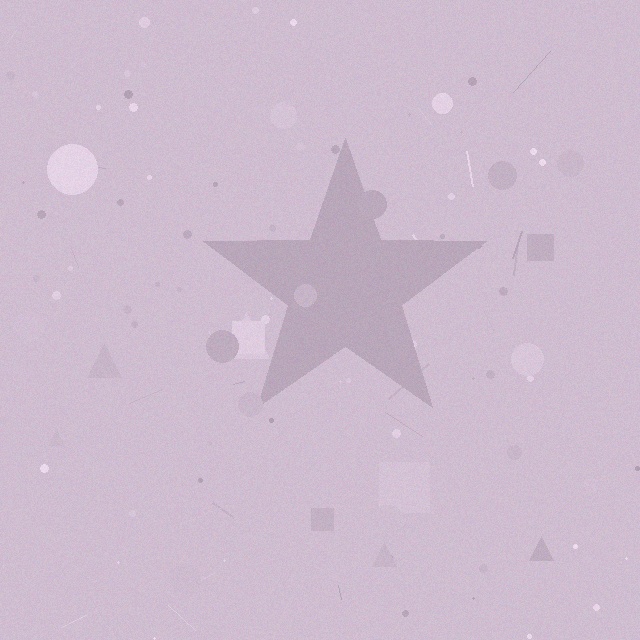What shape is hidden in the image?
A star is hidden in the image.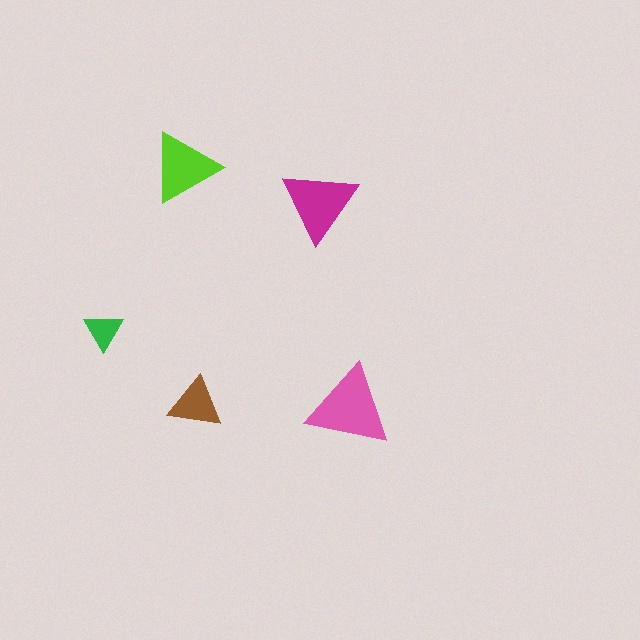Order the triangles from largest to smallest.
the pink one, the magenta one, the lime one, the brown one, the green one.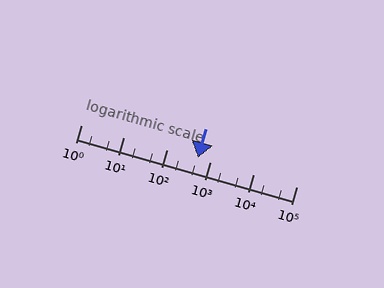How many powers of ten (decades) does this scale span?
The scale spans 5 decades, from 1 to 100000.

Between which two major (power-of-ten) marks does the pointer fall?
The pointer is between 100 and 1000.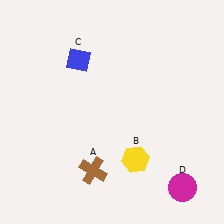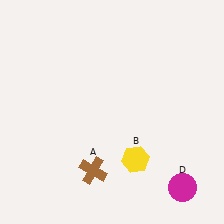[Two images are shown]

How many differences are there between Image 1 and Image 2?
There is 1 difference between the two images.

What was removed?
The blue diamond (C) was removed in Image 2.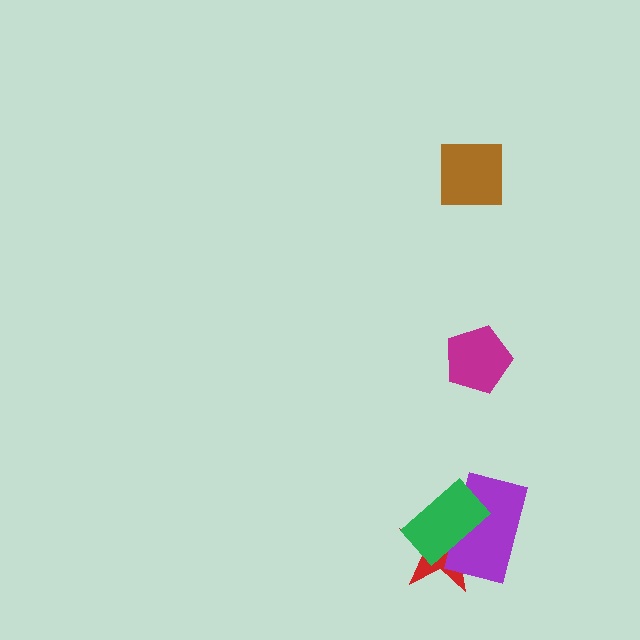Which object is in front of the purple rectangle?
The green rectangle is in front of the purple rectangle.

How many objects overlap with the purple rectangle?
2 objects overlap with the purple rectangle.